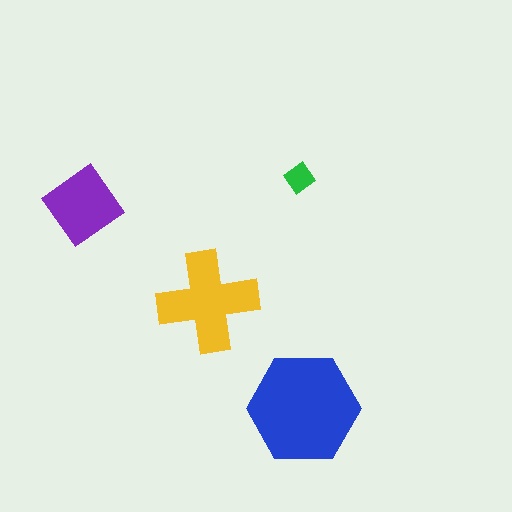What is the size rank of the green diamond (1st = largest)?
4th.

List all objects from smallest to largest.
The green diamond, the purple diamond, the yellow cross, the blue hexagon.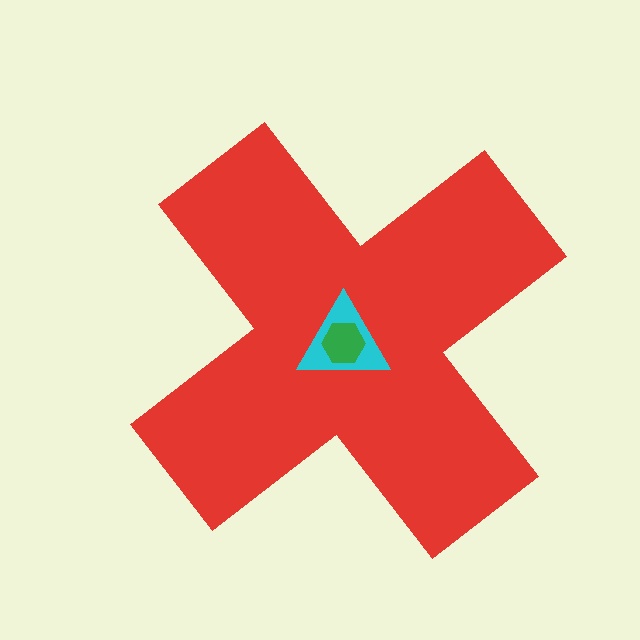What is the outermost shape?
The red cross.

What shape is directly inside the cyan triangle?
The green hexagon.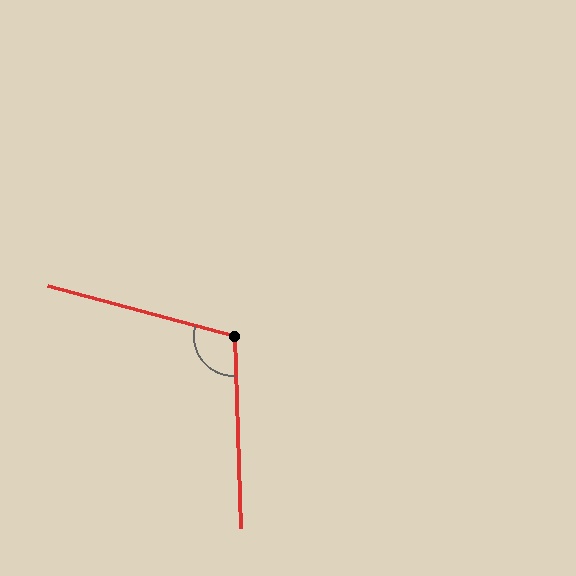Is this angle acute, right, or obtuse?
It is obtuse.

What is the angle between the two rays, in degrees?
Approximately 107 degrees.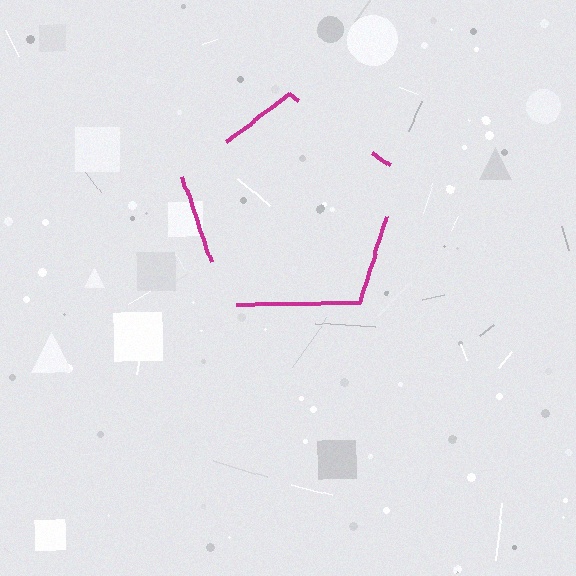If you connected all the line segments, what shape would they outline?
They would outline a pentagon.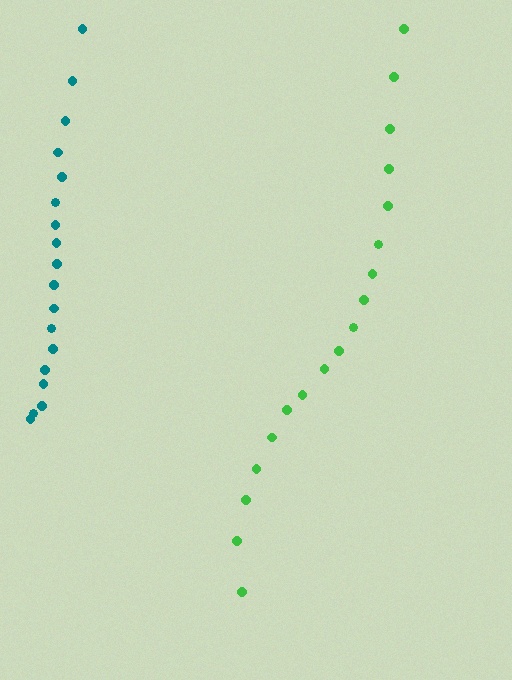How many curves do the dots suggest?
There are 2 distinct paths.